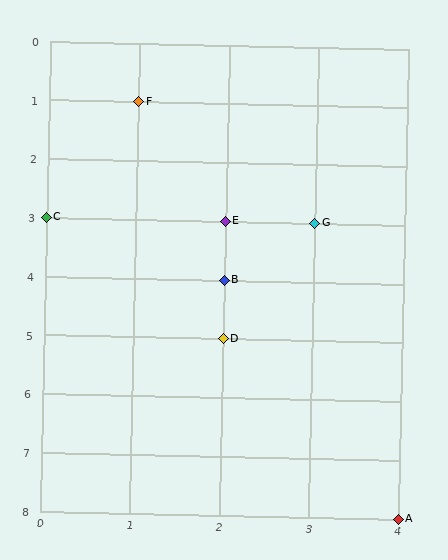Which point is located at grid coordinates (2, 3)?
Point E is at (2, 3).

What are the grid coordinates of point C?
Point C is at grid coordinates (0, 3).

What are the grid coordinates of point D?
Point D is at grid coordinates (2, 5).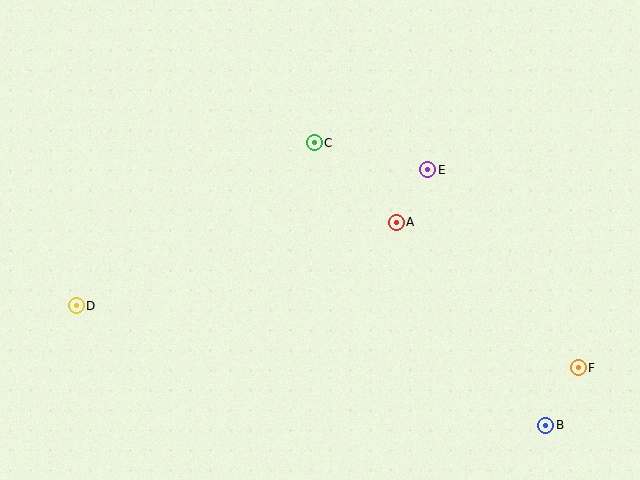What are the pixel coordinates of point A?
Point A is at (396, 222).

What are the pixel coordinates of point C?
Point C is at (314, 143).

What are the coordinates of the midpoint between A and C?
The midpoint between A and C is at (355, 183).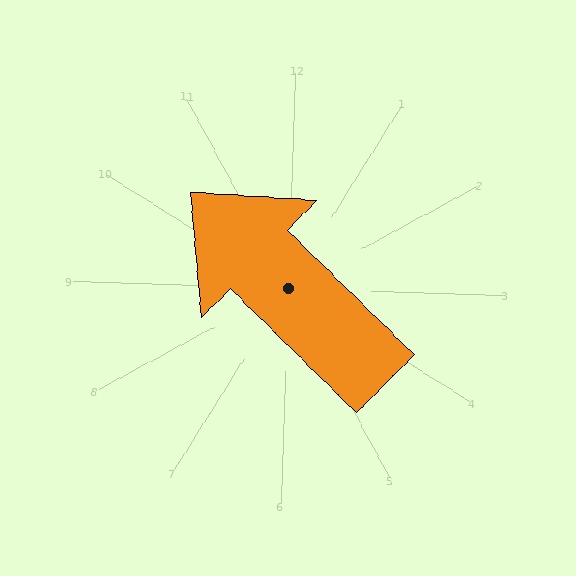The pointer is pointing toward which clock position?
Roughly 10 o'clock.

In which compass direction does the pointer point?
Northwest.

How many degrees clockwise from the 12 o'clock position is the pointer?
Approximately 313 degrees.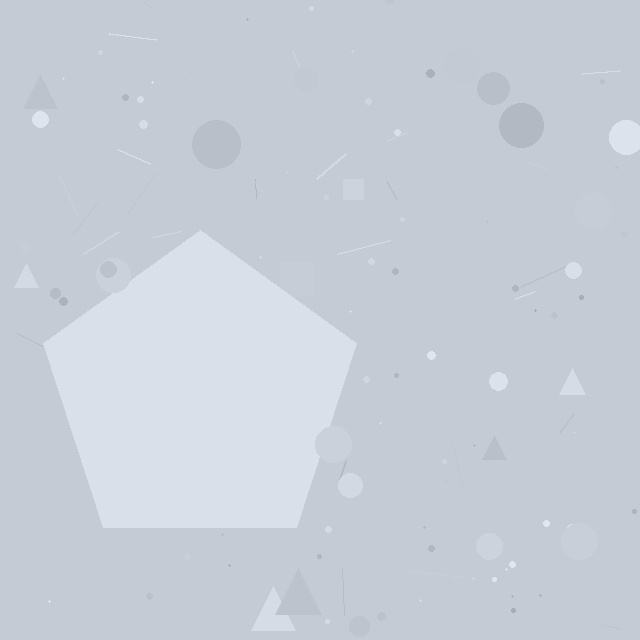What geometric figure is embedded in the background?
A pentagon is embedded in the background.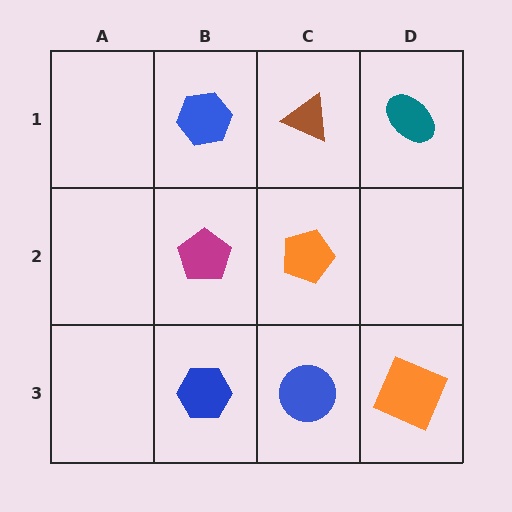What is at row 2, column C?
An orange pentagon.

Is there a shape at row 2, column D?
No, that cell is empty.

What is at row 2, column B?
A magenta pentagon.